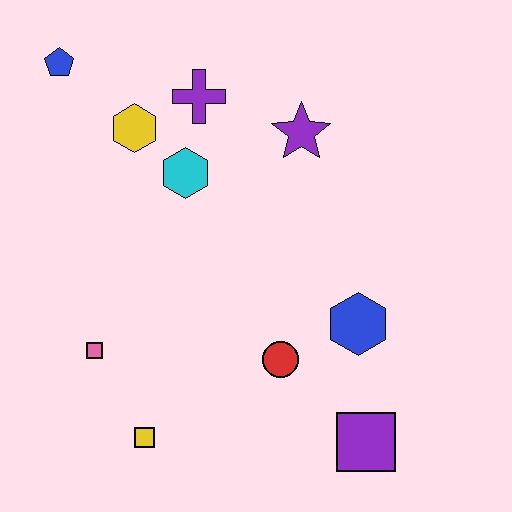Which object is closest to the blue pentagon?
The yellow hexagon is closest to the blue pentagon.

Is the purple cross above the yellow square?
Yes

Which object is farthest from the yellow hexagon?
The purple square is farthest from the yellow hexagon.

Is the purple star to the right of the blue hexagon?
No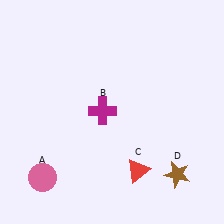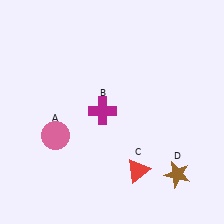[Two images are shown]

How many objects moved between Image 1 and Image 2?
1 object moved between the two images.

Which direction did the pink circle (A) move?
The pink circle (A) moved up.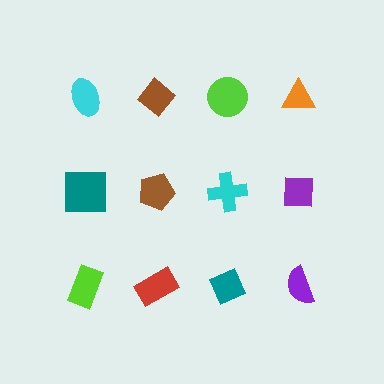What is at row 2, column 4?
A purple square.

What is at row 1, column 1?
A cyan ellipse.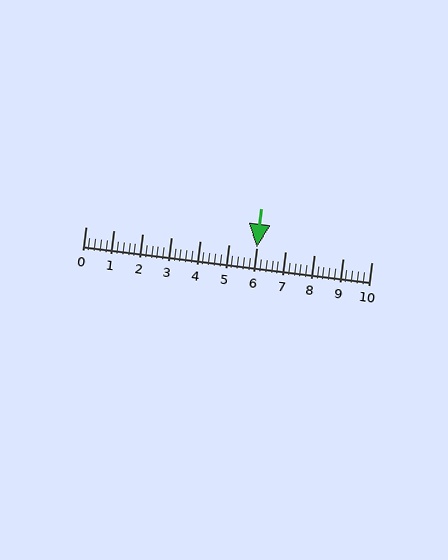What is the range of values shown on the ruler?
The ruler shows values from 0 to 10.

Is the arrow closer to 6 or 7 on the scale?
The arrow is closer to 6.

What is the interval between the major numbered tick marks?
The major tick marks are spaced 1 units apart.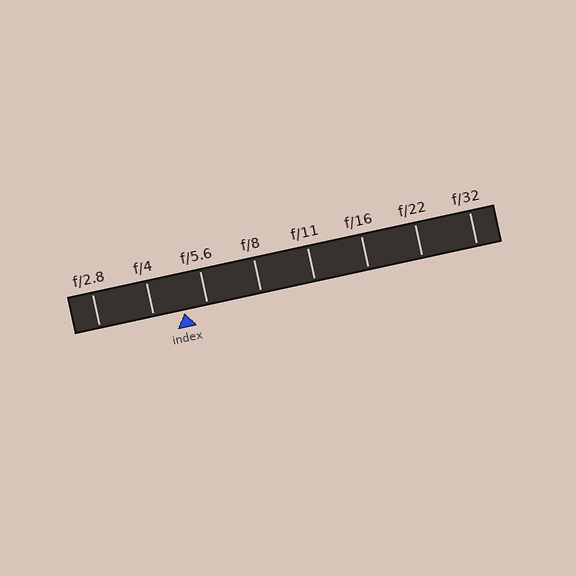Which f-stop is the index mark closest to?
The index mark is closest to f/5.6.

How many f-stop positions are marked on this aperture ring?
There are 8 f-stop positions marked.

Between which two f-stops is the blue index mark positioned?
The index mark is between f/4 and f/5.6.